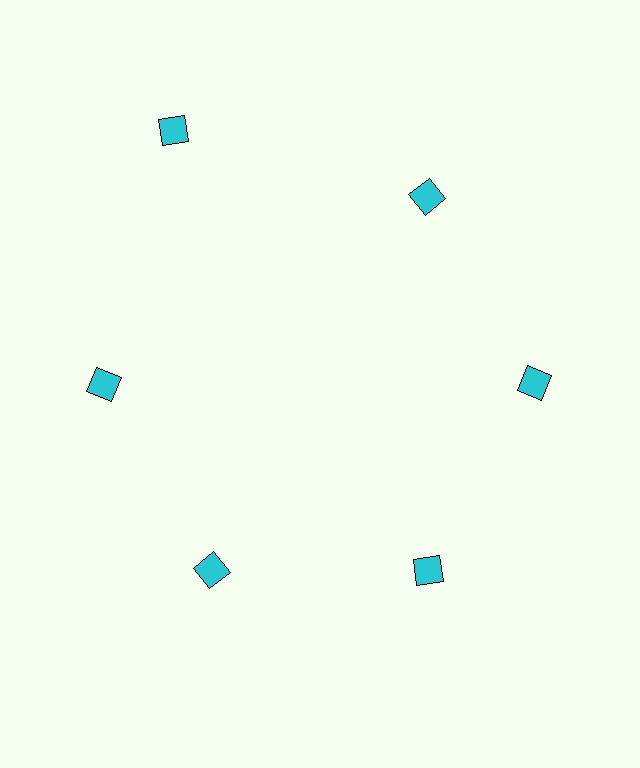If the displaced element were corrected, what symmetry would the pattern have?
It would have 6-fold rotational symmetry — the pattern would map onto itself every 60 degrees.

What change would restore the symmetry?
The symmetry would be restored by moving it inward, back onto the ring so that all 6 diamonds sit at equal angles and equal distance from the center.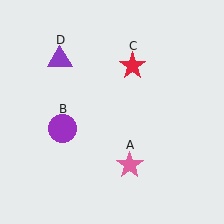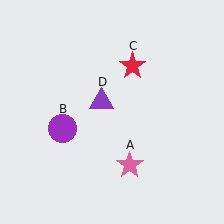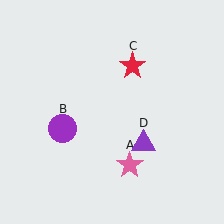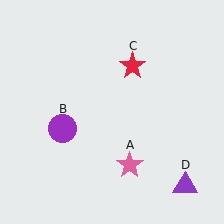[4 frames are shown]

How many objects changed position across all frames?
1 object changed position: purple triangle (object D).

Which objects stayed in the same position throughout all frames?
Pink star (object A) and purple circle (object B) and red star (object C) remained stationary.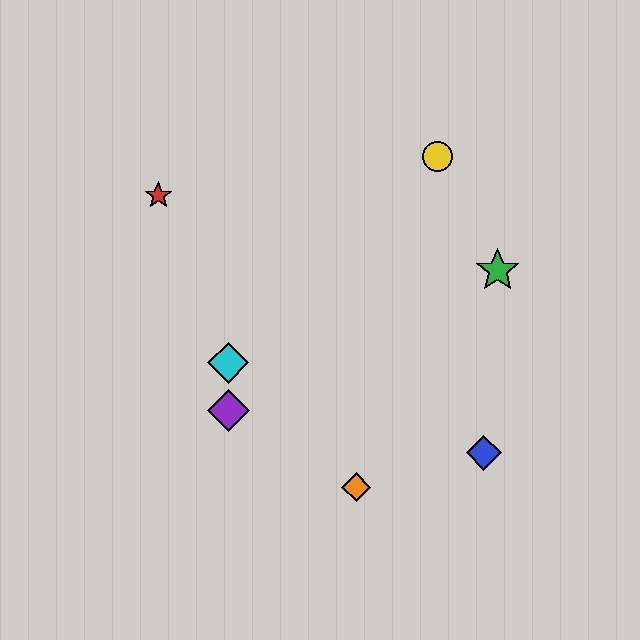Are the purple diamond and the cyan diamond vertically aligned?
Yes, both are at x≈228.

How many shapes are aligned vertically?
2 shapes (the purple diamond, the cyan diamond) are aligned vertically.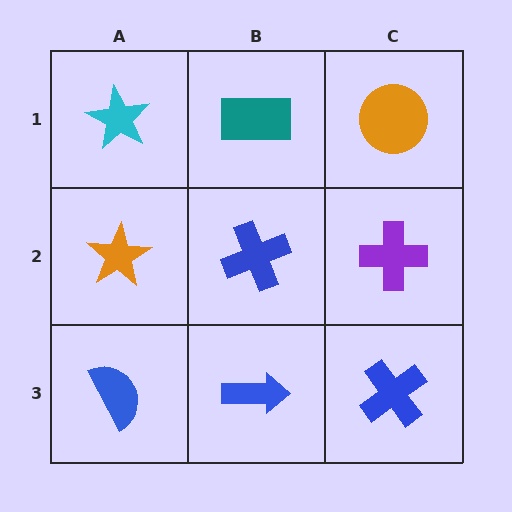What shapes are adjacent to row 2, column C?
An orange circle (row 1, column C), a blue cross (row 3, column C), a blue cross (row 2, column B).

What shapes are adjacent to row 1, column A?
An orange star (row 2, column A), a teal rectangle (row 1, column B).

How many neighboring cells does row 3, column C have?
2.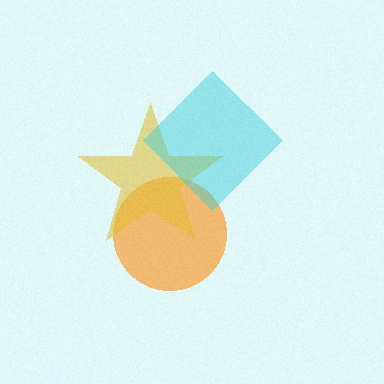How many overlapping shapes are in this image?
There are 3 overlapping shapes in the image.